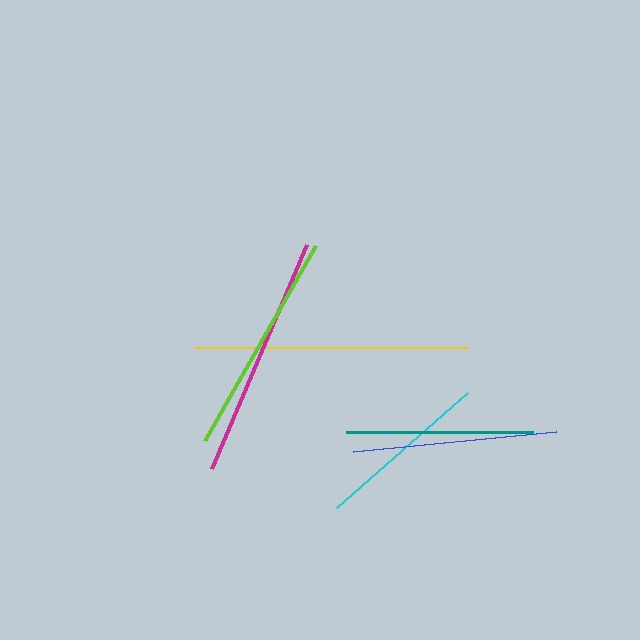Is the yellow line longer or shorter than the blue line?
The yellow line is longer than the blue line.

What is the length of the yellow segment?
The yellow segment is approximately 274 pixels long.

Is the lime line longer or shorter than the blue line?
The lime line is longer than the blue line.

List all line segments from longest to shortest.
From longest to shortest: yellow, magenta, lime, blue, teal, cyan.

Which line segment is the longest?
The yellow line is the longest at approximately 274 pixels.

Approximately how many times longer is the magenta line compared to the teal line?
The magenta line is approximately 1.3 times the length of the teal line.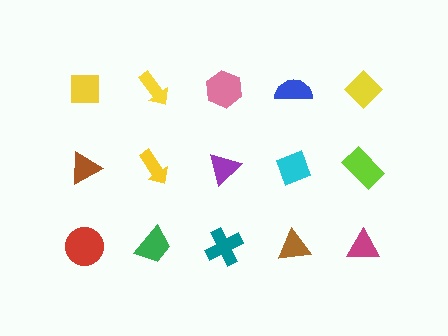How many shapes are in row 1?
5 shapes.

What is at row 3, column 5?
A magenta triangle.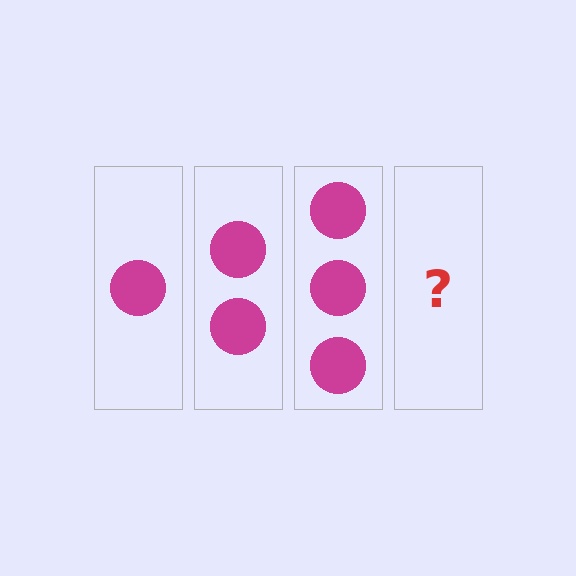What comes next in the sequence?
The next element should be 4 circles.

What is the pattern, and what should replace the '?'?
The pattern is that each step adds one more circle. The '?' should be 4 circles.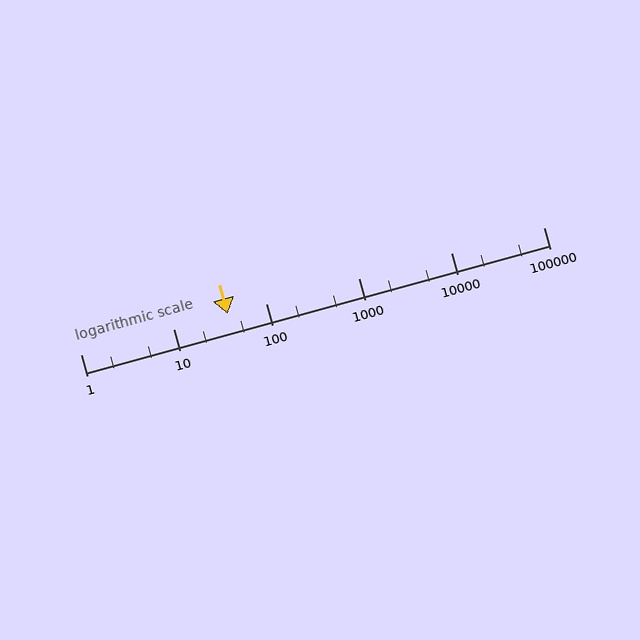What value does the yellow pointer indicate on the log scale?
The pointer indicates approximately 39.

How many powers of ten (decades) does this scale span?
The scale spans 5 decades, from 1 to 100000.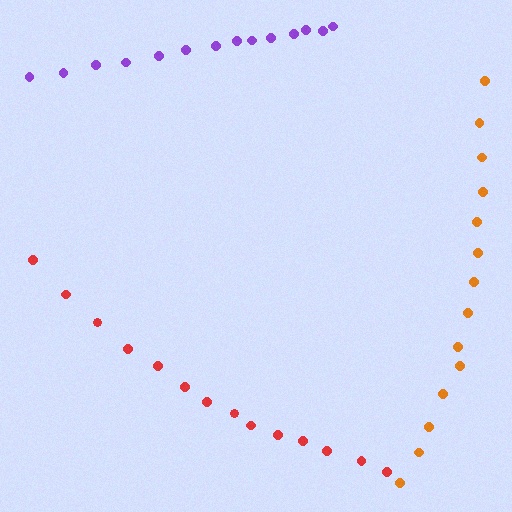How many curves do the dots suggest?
There are 3 distinct paths.